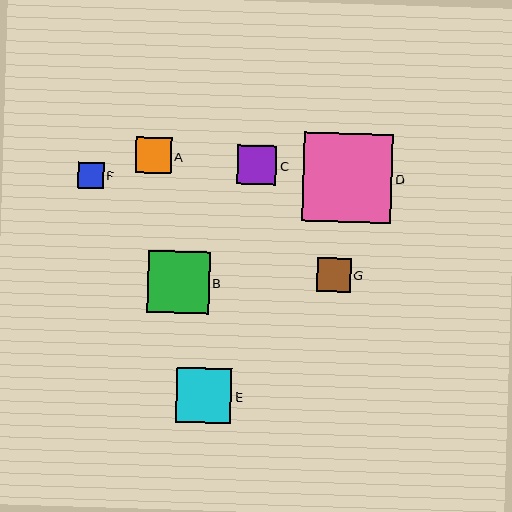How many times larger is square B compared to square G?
Square B is approximately 1.9 times the size of square G.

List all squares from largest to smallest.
From largest to smallest: D, B, E, C, A, G, F.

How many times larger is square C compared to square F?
Square C is approximately 1.5 times the size of square F.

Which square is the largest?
Square D is the largest with a size of approximately 89 pixels.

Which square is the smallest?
Square F is the smallest with a size of approximately 26 pixels.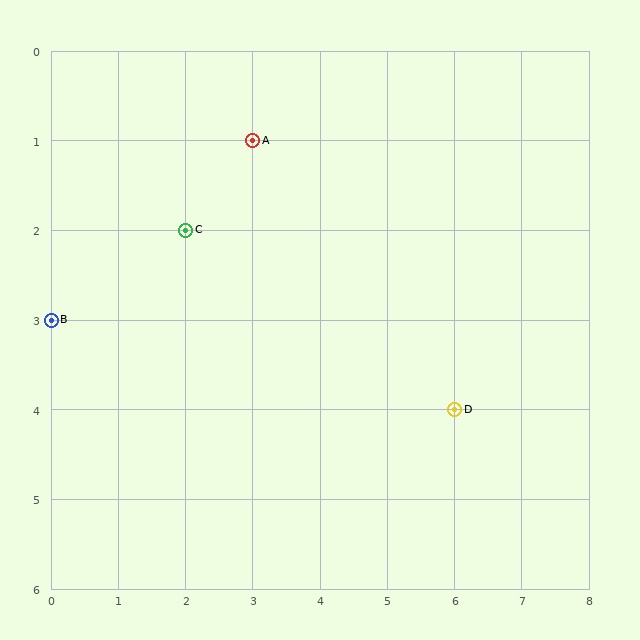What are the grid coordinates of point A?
Point A is at grid coordinates (3, 1).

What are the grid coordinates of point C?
Point C is at grid coordinates (2, 2).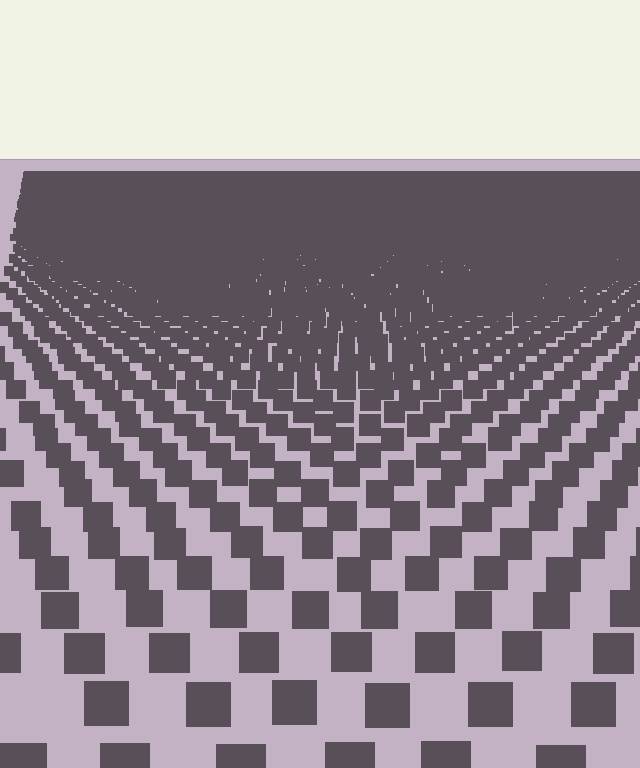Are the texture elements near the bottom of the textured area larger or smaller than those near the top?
Larger. Near the bottom, elements are closer to the viewer and appear at a bigger on-screen size.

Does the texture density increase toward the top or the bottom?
Density increases toward the top.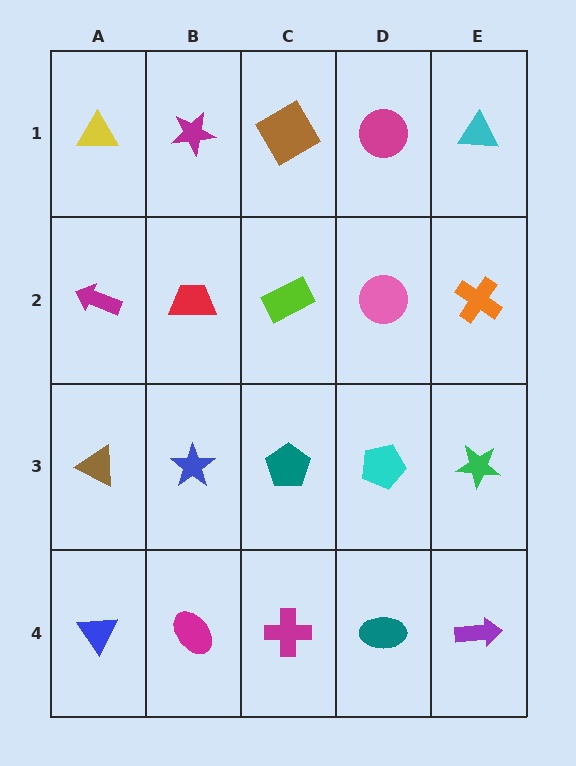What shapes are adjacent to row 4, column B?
A blue star (row 3, column B), a blue triangle (row 4, column A), a magenta cross (row 4, column C).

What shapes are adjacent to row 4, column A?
A brown triangle (row 3, column A), a magenta ellipse (row 4, column B).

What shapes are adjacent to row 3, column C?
A lime rectangle (row 2, column C), a magenta cross (row 4, column C), a blue star (row 3, column B), a cyan pentagon (row 3, column D).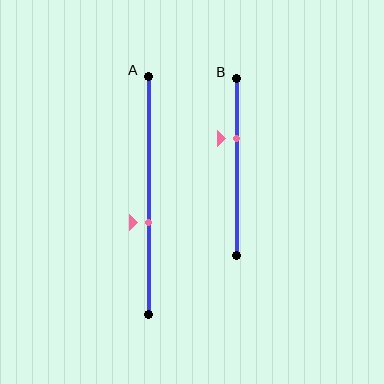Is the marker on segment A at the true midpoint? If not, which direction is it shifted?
No, the marker on segment A is shifted downward by about 12% of the segment length.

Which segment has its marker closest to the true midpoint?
Segment A has its marker closest to the true midpoint.